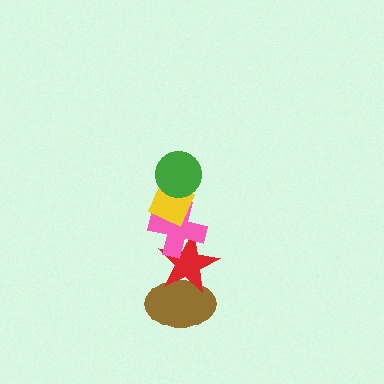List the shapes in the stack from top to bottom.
From top to bottom: the green circle, the yellow diamond, the pink cross, the red star, the brown ellipse.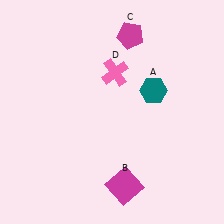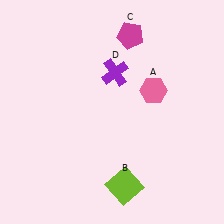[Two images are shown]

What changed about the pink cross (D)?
In Image 1, D is pink. In Image 2, it changed to purple.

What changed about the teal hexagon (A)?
In Image 1, A is teal. In Image 2, it changed to pink.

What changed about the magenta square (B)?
In Image 1, B is magenta. In Image 2, it changed to lime.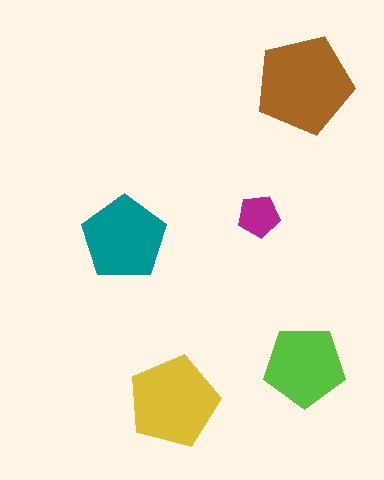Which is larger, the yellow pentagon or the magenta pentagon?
The yellow one.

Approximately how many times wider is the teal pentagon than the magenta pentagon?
About 2 times wider.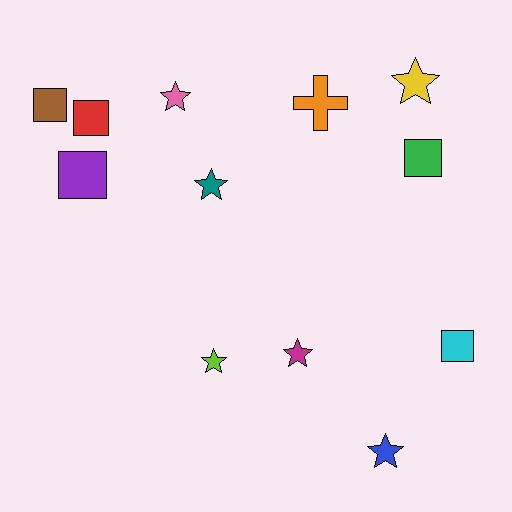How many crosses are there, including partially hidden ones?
There is 1 cross.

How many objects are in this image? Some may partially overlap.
There are 12 objects.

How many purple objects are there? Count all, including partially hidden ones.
There is 1 purple object.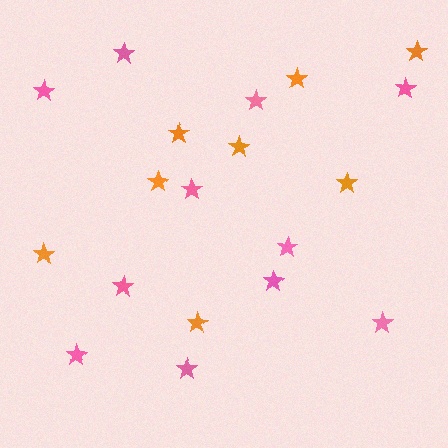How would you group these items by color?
There are 2 groups: one group of orange stars (8) and one group of pink stars (11).